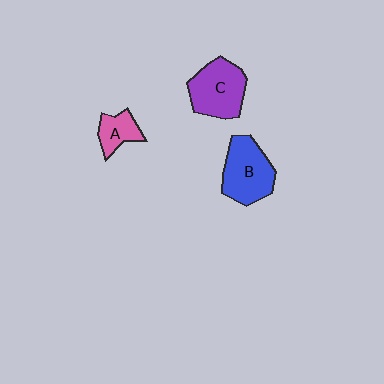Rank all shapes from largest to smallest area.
From largest to smallest: B (blue), C (purple), A (pink).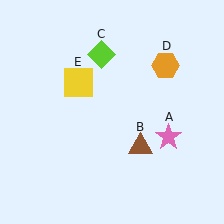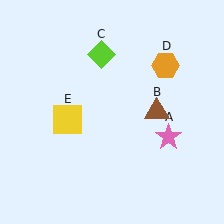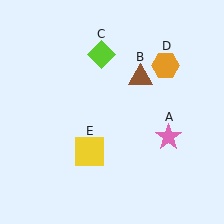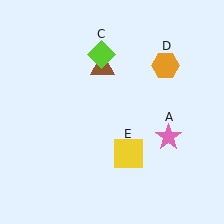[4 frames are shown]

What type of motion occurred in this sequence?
The brown triangle (object B), yellow square (object E) rotated counterclockwise around the center of the scene.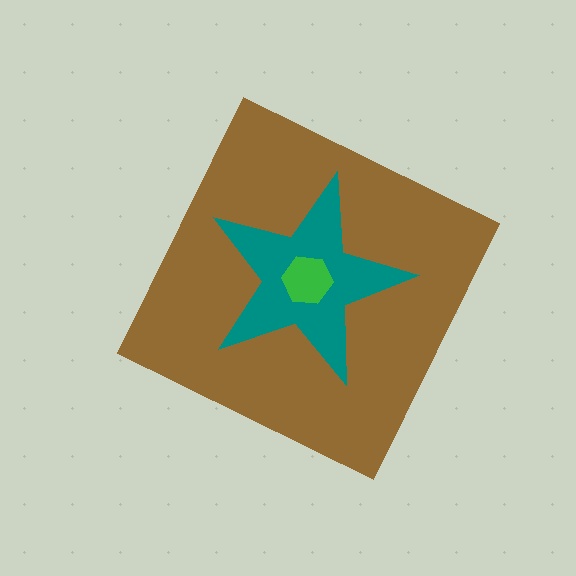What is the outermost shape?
The brown diamond.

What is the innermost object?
The green hexagon.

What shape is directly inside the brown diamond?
The teal star.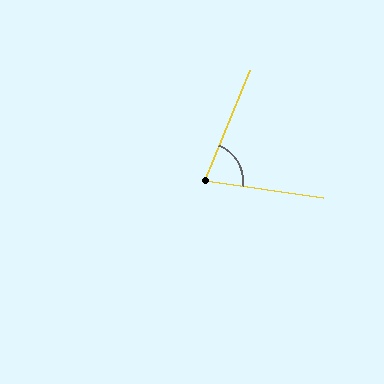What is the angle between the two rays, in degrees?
Approximately 76 degrees.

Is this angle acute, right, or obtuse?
It is acute.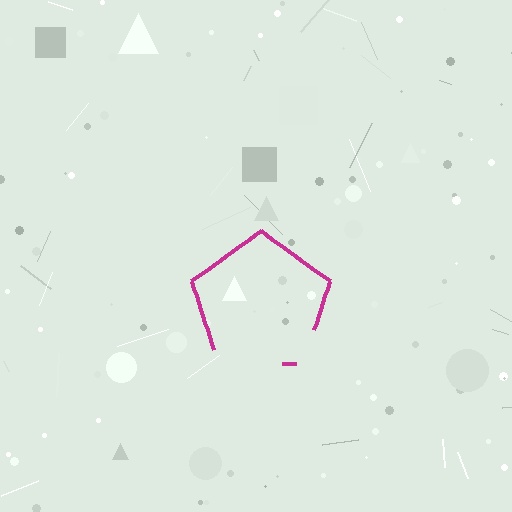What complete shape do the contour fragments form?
The contour fragments form a pentagon.